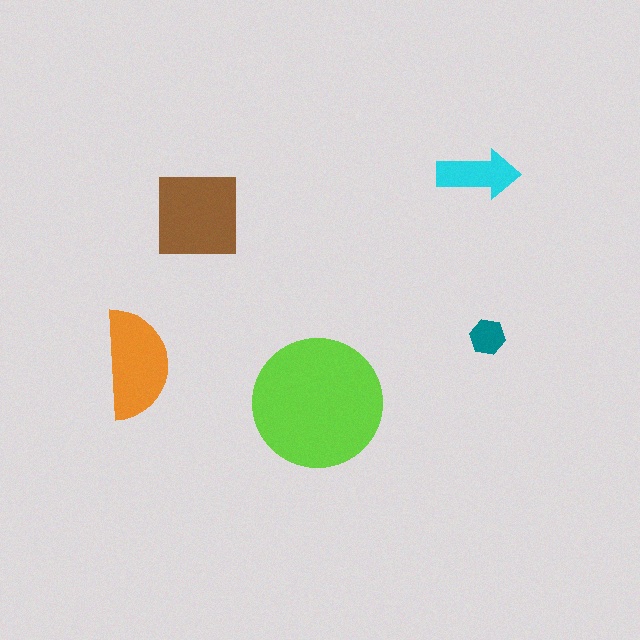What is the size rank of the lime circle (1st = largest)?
1st.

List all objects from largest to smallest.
The lime circle, the brown square, the orange semicircle, the cyan arrow, the teal hexagon.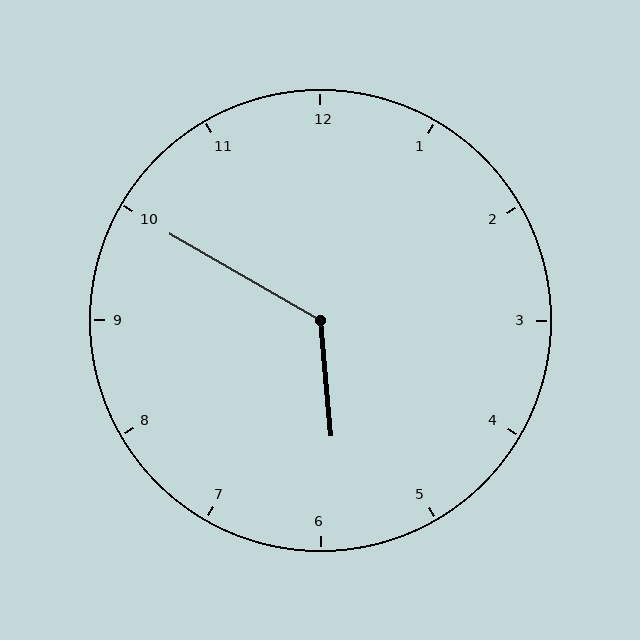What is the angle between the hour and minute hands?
Approximately 125 degrees.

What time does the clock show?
5:50.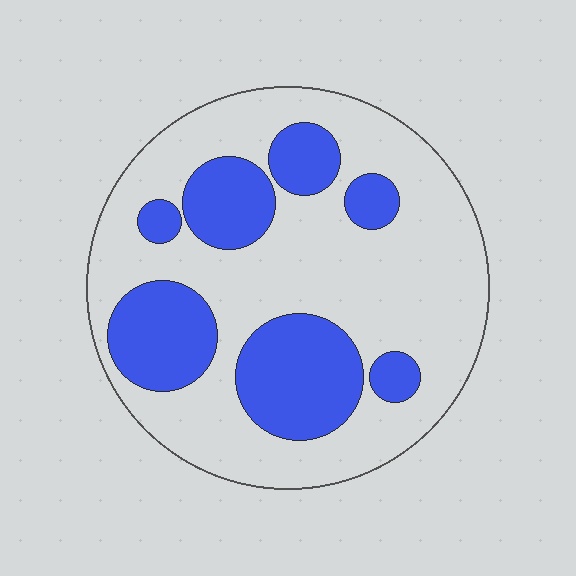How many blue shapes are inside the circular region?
7.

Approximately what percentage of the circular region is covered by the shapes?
Approximately 30%.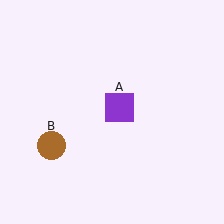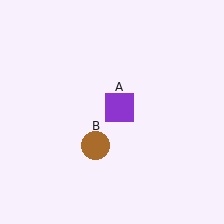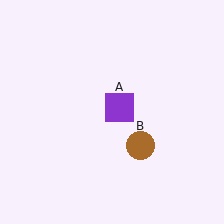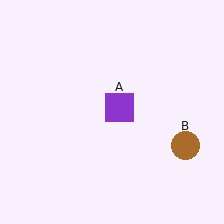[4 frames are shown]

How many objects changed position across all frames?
1 object changed position: brown circle (object B).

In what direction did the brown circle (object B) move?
The brown circle (object B) moved right.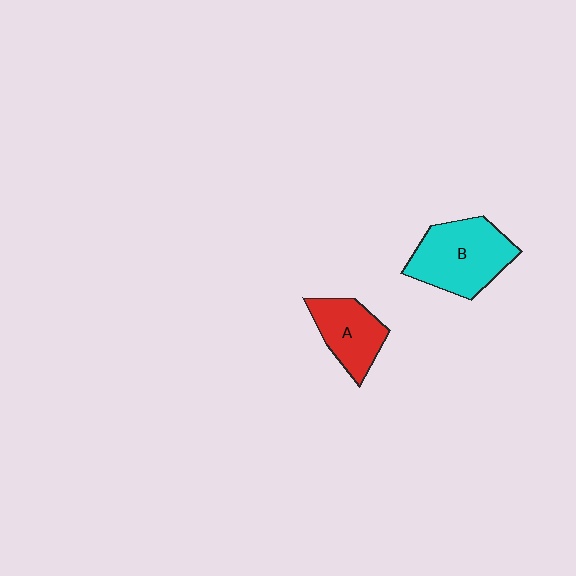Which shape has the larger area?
Shape B (cyan).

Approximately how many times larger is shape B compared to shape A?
Approximately 1.5 times.